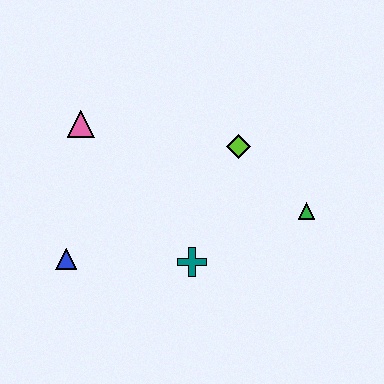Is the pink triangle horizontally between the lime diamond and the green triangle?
No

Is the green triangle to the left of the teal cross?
No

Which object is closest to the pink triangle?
The blue triangle is closest to the pink triangle.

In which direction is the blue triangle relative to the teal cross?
The blue triangle is to the left of the teal cross.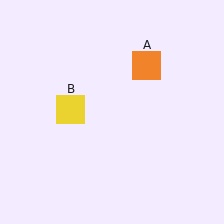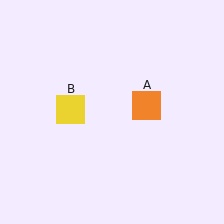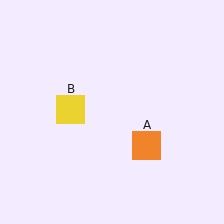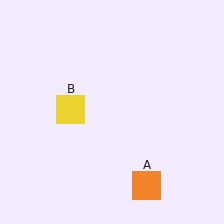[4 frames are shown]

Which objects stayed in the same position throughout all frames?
Yellow square (object B) remained stationary.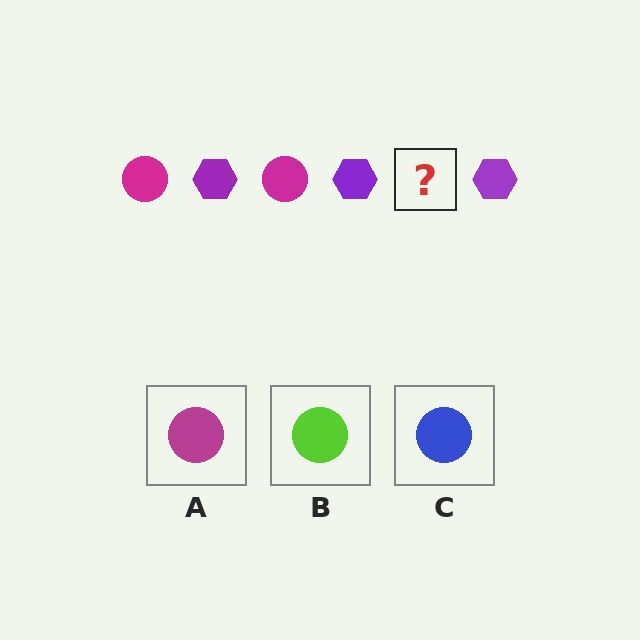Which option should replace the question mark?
Option A.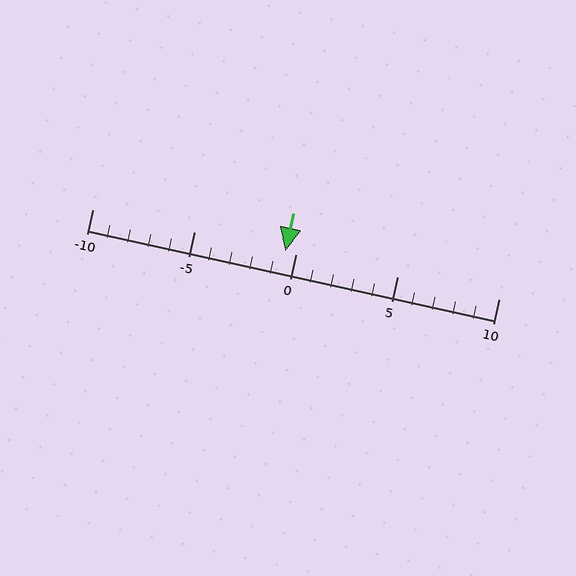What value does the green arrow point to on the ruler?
The green arrow points to approximately 0.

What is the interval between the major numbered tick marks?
The major tick marks are spaced 5 units apart.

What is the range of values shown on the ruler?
The ruler shows values from -10 to 10.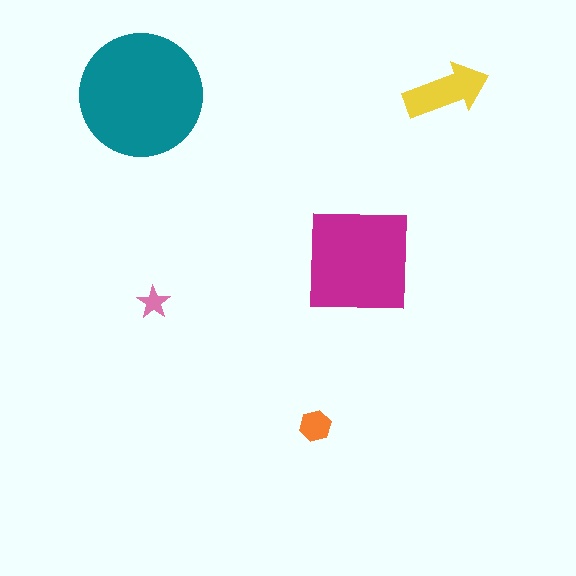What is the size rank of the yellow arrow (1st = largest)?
3rd.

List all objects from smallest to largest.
The pink star, the orange hexagon, the yellow arrow, the magenta square, the teal circle.